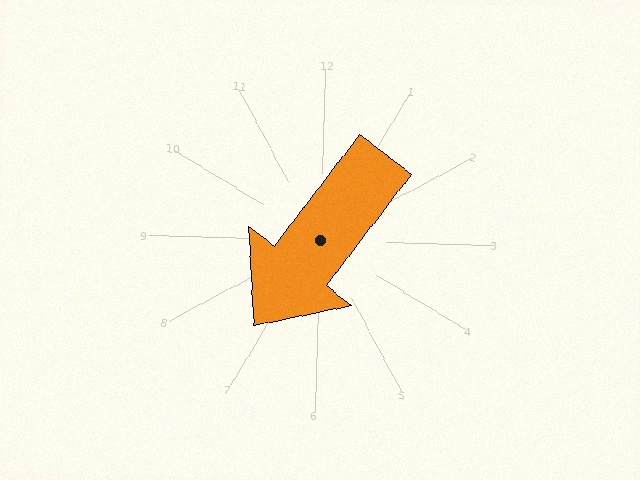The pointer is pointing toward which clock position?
Roughly 7 o'clock.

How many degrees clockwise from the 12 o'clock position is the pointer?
Approximately 216 degrees.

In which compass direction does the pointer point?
Southwest.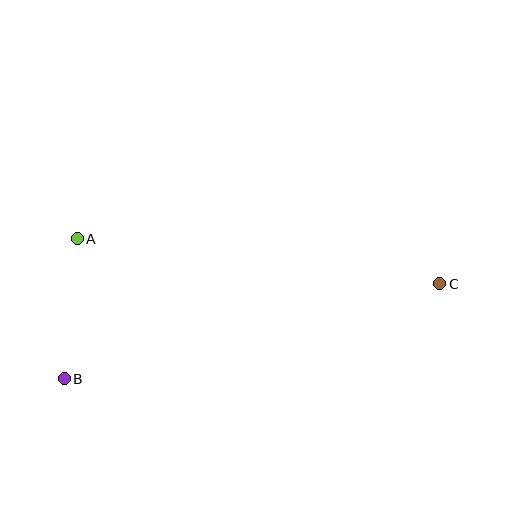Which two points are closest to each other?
Points A and B are closest to each other.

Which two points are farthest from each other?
Points B and C are farthest from each other.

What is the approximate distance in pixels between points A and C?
The distance between A and C is approximately 365 pixels.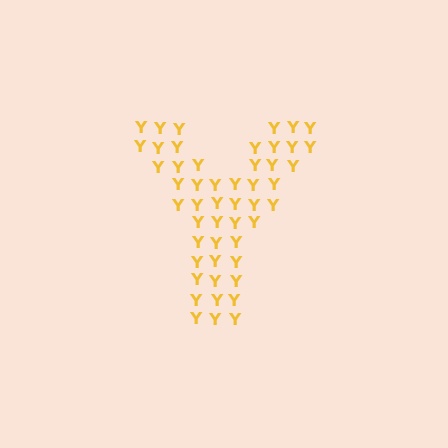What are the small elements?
The small elements are letter Y's.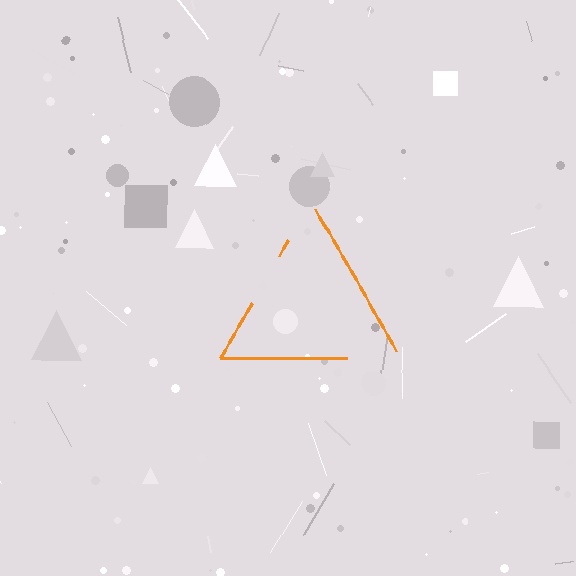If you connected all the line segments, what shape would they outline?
They would outline a triangle.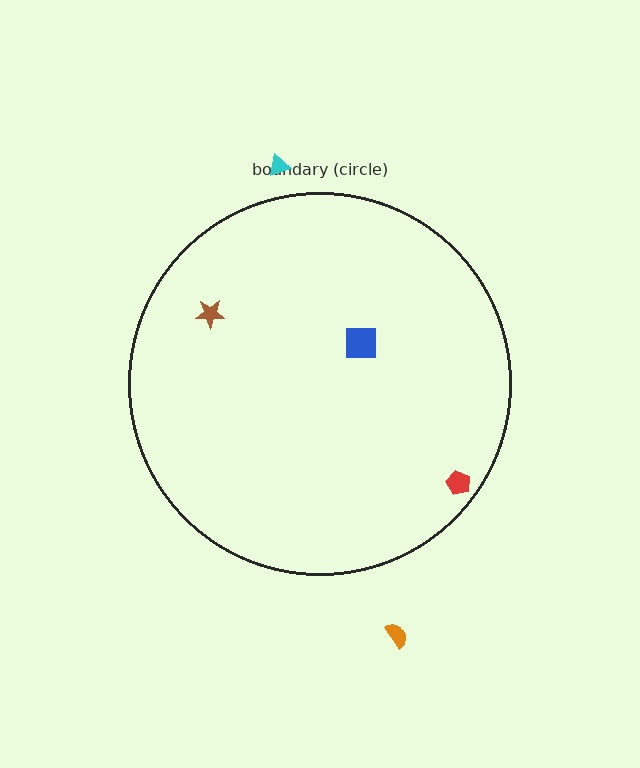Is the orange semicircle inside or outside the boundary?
Outside.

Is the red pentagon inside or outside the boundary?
Inside.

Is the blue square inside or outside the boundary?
Inside.